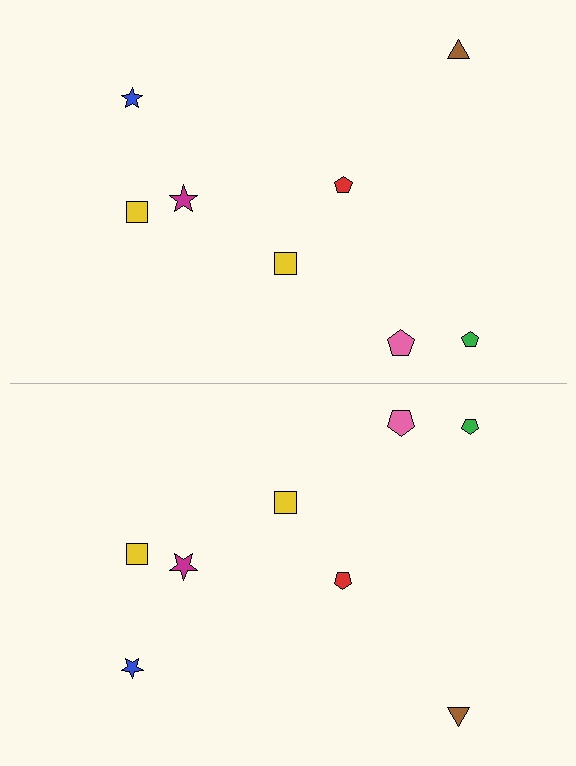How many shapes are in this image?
There are 16 shapes in this image.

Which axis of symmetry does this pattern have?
The pattern has a horizontal axis of symmetry running through the center of the image.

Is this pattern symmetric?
Yes, this pattern has bilateral (reflection) symmetry.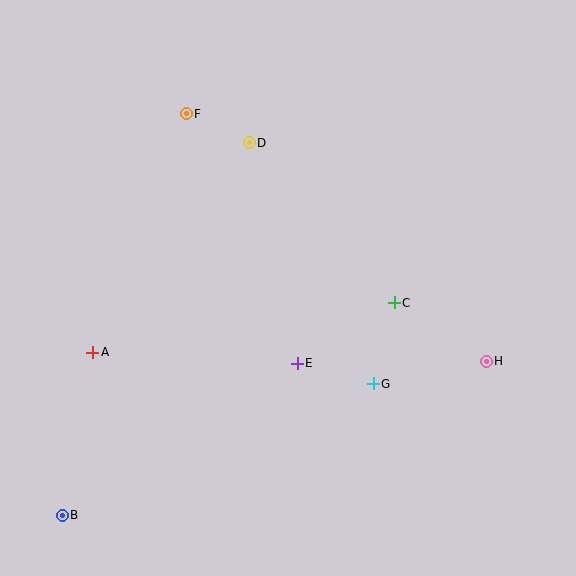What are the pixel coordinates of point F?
Point F is at (186, 114).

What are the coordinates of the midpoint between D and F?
The midpoint between D and F is at (218, 128).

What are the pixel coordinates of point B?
Point B is at (62, 515).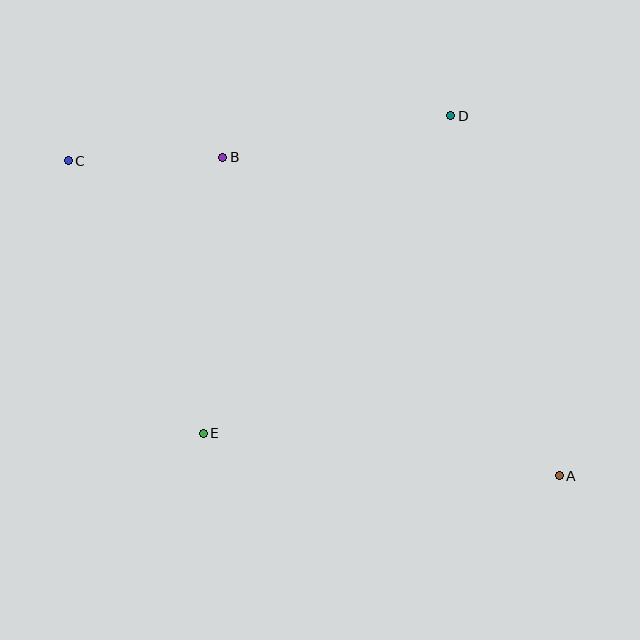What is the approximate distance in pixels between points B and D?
The distance between B and D is approximately 231 pixels.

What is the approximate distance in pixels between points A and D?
The distance between A and D is approximately 376 pixels.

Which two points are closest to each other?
Points B and C are closest to each other.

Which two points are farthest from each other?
Points A and C are farthest from each other.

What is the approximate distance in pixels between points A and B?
The distance between A and B is approximately 463 pixels.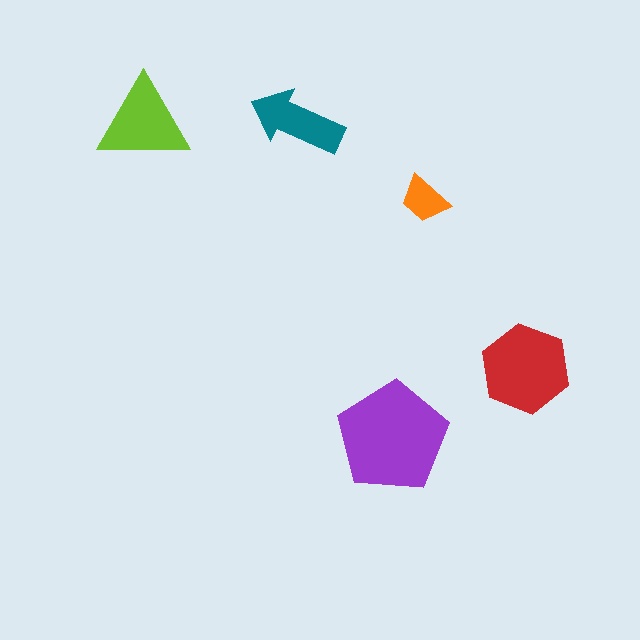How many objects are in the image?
There are 5 objects in the image.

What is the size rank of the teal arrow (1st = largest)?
4th.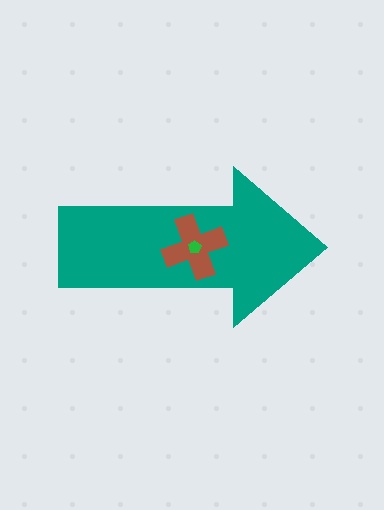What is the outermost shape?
The teal arrow.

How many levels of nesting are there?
3.